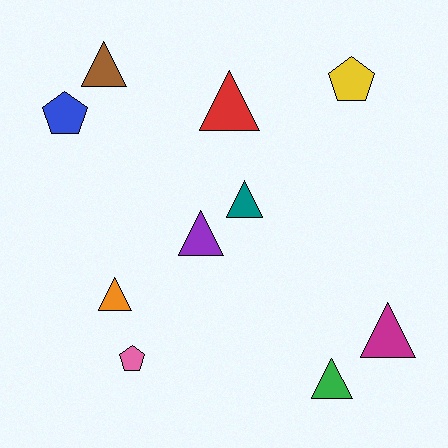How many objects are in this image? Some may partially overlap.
There are 10 objects.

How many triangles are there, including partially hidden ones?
There are 7 triangles.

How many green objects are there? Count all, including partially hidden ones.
There is 1 green object.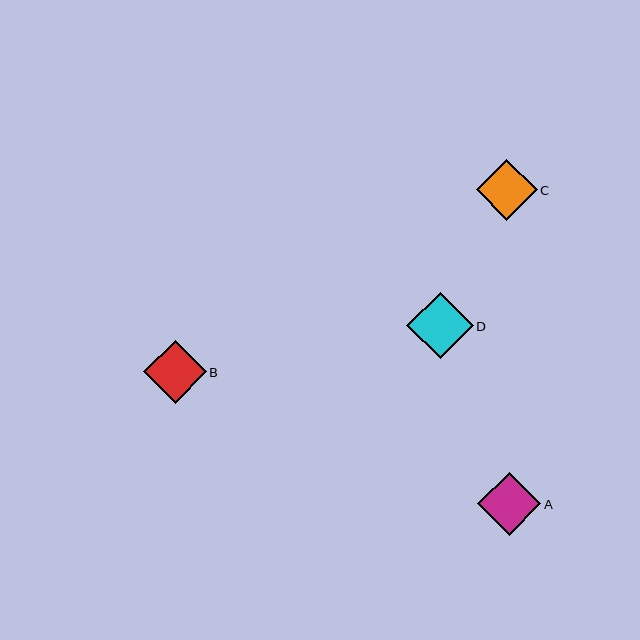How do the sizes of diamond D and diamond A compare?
Diamond D and diamond A are approximately the same size.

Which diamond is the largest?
Diamond D is the largest with a size of approximately 66 pixels.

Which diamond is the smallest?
Diamond C is the smallest with a size of approximately 61 pixels.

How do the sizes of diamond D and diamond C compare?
Diamond D and diamond C are approximately the same size.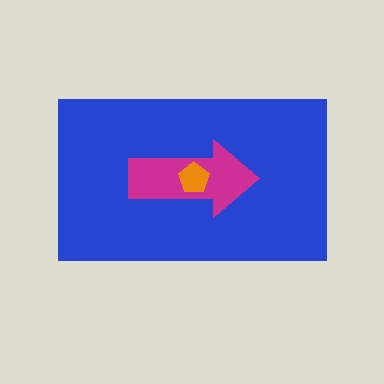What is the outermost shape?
The blue rectangle.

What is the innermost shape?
The orange pentagon.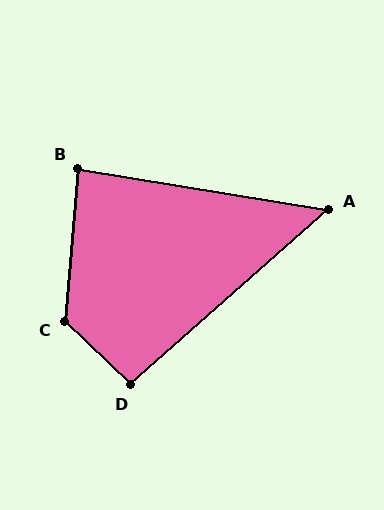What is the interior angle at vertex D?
Approximately 94 degrees (approximately right).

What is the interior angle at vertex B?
Approximately 86 degrees (approximately right).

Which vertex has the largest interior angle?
C, at approximately 129 degrees.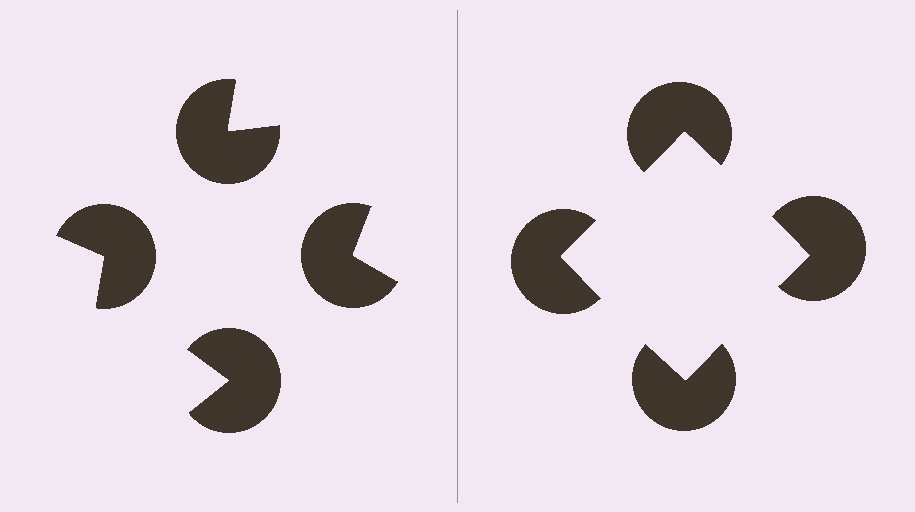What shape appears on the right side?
An illusory square.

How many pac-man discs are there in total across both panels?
8 — 4 on each side.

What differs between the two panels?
The pac-man discs are positioned identically on both sides; only the wedge orientations differ. On the right they align to a square; on the left they are misaligned.